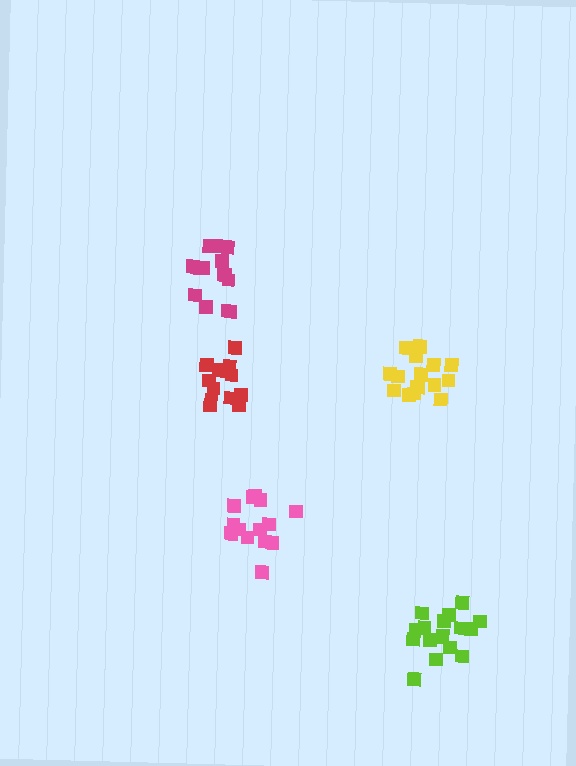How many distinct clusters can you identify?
There are 5 distinct clusters.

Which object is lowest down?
The lime cluster is bottommost.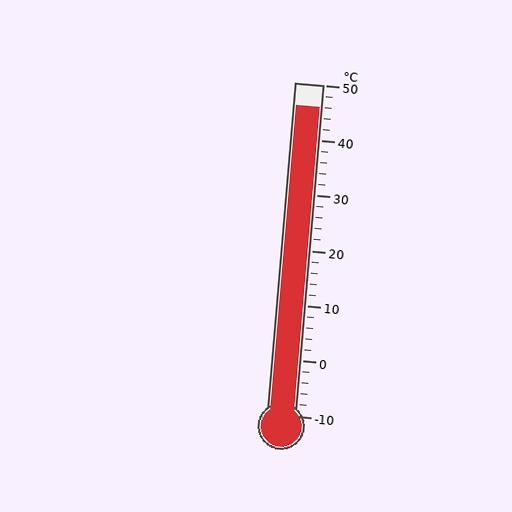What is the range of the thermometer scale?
The thermometer scale ranges from -10°C to 50°C.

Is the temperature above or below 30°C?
The temperature is above 30°C.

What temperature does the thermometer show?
The thermometer shows approximately 46°C.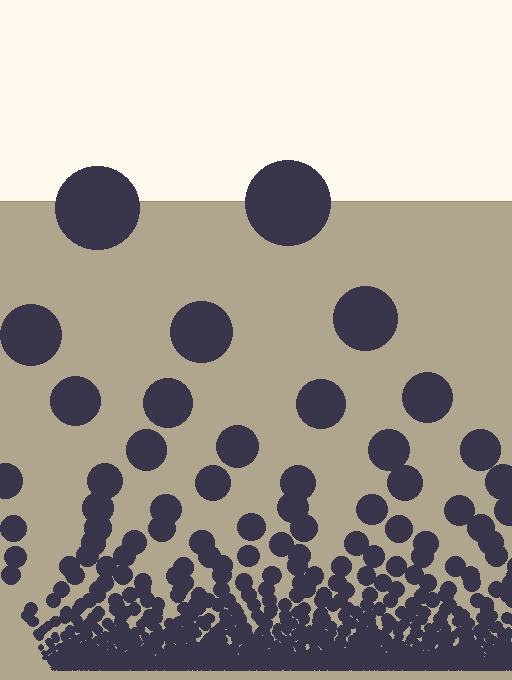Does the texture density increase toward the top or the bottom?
Density increases toward the bottom.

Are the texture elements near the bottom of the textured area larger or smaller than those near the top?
Smaller. The gradient is inverted — elements near the bottom are smaller and denser.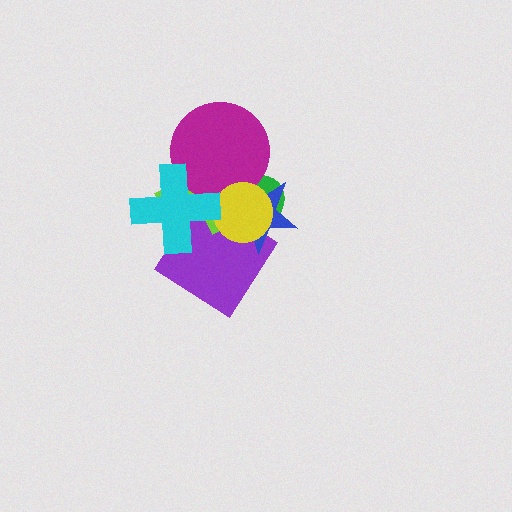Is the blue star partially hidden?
Yes, it is partially covered by another shape.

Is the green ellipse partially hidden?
Yes, it is partially covered by another shape.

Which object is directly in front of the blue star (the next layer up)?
The magenta circle is directly in front of the blue star.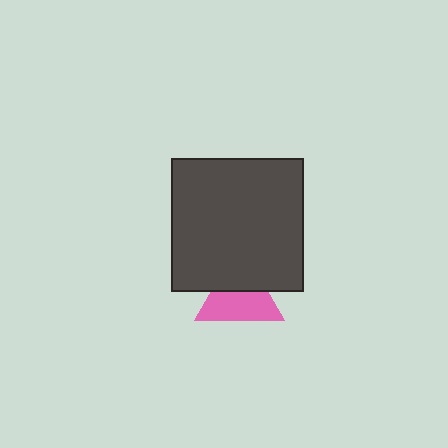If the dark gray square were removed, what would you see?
You would see the complete pink triangle.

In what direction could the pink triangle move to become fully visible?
The pink triangle could move down. That would shift it out from behind the dark gray square entirely.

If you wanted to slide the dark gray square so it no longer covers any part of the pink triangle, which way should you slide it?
Slide it up — that is the most direct way to separate the two shapes.